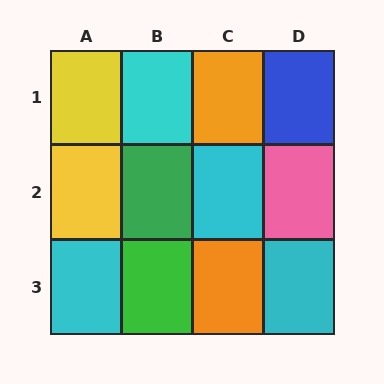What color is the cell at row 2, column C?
Cyan.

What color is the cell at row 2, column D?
Pink.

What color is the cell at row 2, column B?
Green.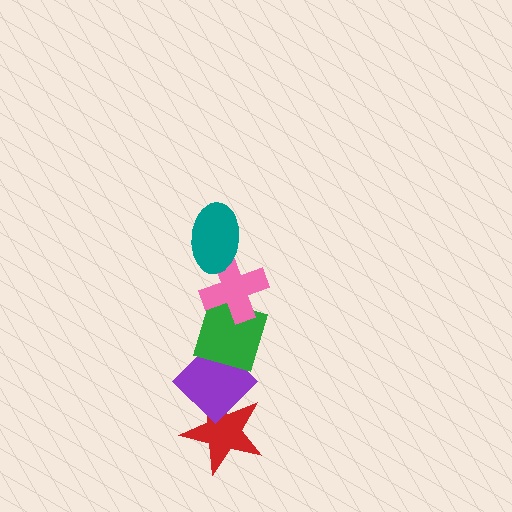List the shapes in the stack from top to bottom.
From top to bottom: the teal ellipse, the pink cross, the green diamond, the purple diamond, the red star.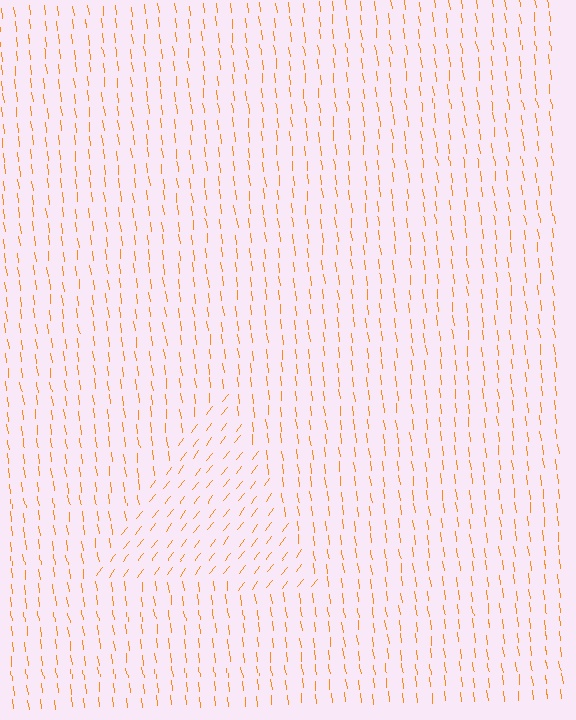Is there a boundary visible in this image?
Yes, there is a texture boundary formed by a change in line orientation.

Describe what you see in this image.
The image is filled with small orange line segments. A triangle region in the image has lines oriented differently from the surrounding lines, creating a visible texture boundary.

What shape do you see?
I see a triangle.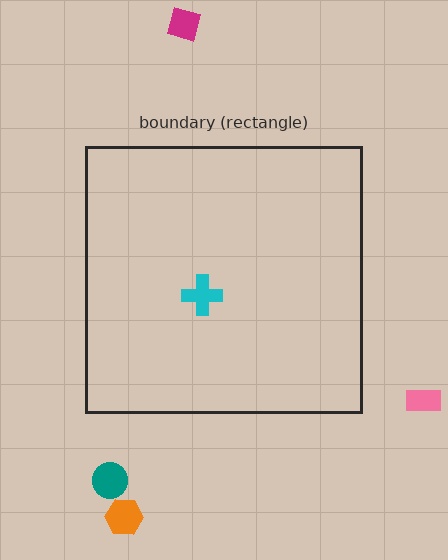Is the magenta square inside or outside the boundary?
Outside.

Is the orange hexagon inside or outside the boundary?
Outside.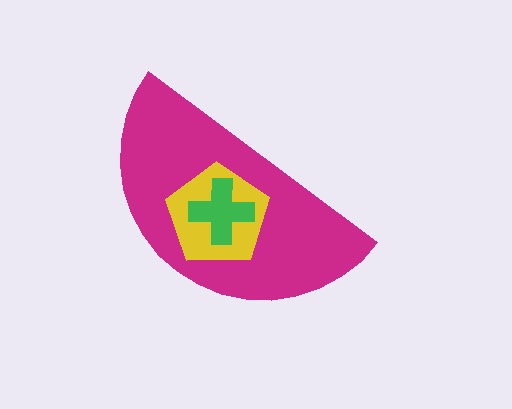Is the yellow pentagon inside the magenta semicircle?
Yes.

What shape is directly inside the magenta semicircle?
The yellow pentagon.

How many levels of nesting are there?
3.